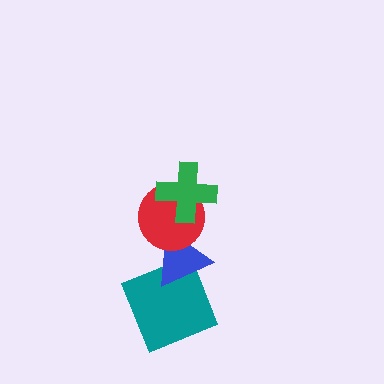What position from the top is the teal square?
The teal square is 4th from the top.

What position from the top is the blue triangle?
The blue triangle is 3rd from the top.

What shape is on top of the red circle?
The green cross is on top of the red circle.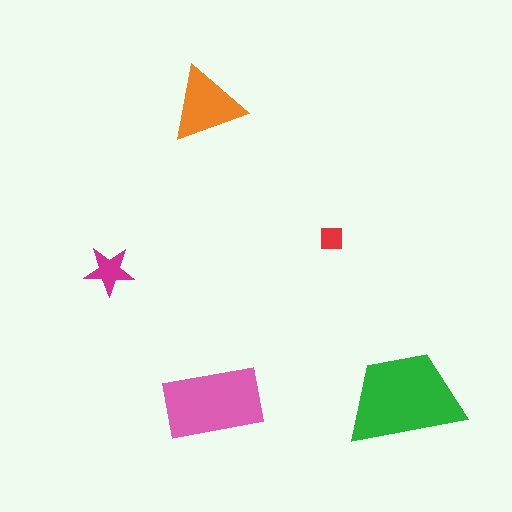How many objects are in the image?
There are 5 objects in the image.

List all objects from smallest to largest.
The red square, the magenta star, the orange triangle, the pink rectangle, the green trapezoid.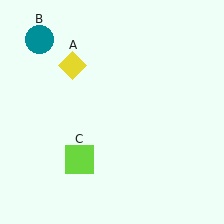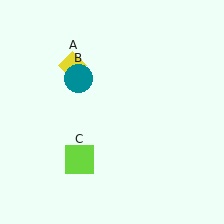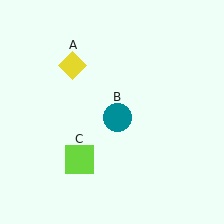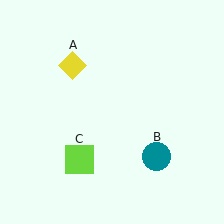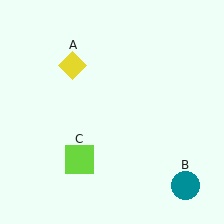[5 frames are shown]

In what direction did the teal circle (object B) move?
The teal circle (object B) moved down and to the right.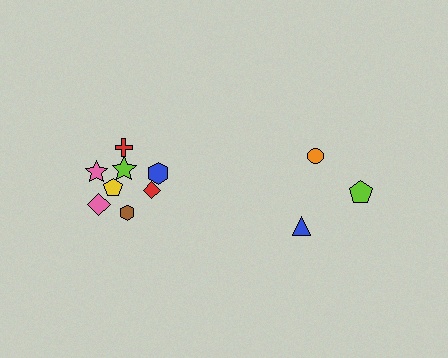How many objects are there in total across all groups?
There are 11 objects.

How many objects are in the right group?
There are 3 objects.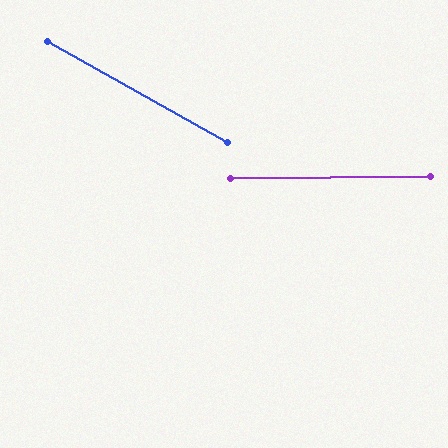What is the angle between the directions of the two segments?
Approximately 30 degrees.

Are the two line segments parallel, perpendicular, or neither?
Neither parallel nor perpendicular — they differ by about 30°.